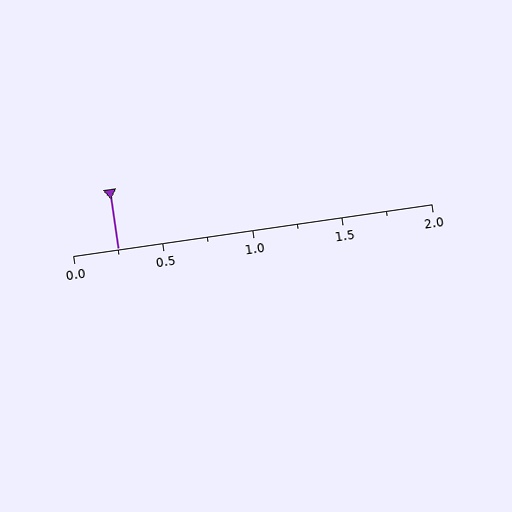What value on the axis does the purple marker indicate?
The marker indicates approximately 0.25.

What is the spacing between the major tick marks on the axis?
The major ticks are spaced 0.5 apart.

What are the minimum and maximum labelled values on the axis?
The axis runs from 0.0 to 2.0.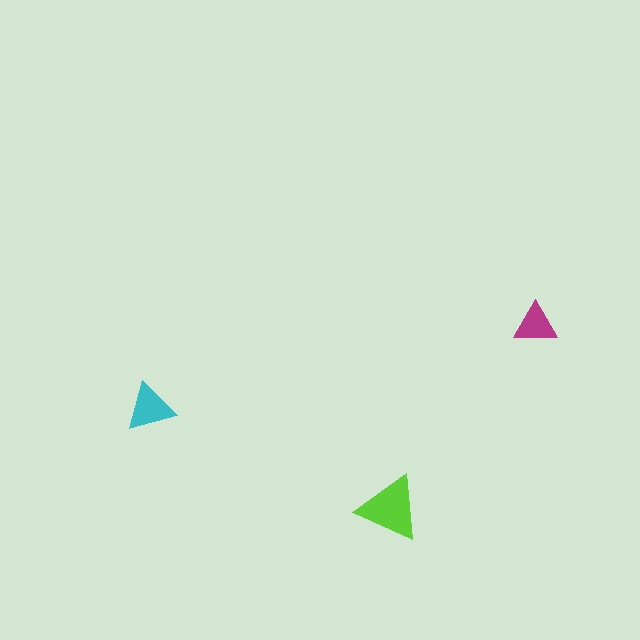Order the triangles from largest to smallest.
the lime one, the cyan one, the magenta one.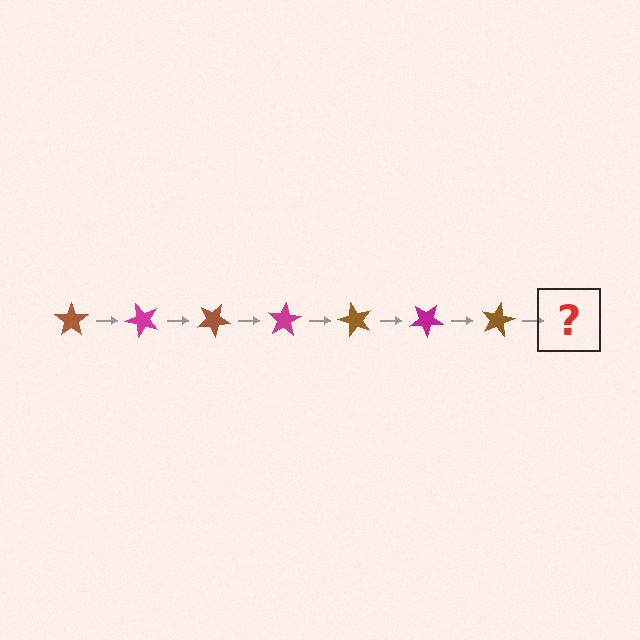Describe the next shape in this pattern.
It should be a magenta star, rotated 350 degrees from the start.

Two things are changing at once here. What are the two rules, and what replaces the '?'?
The two rules are that it rotates 50 degrees each step and the color cycles through brown and magenta. The '?' should be a magenta star, rotated 350 degrees from the start.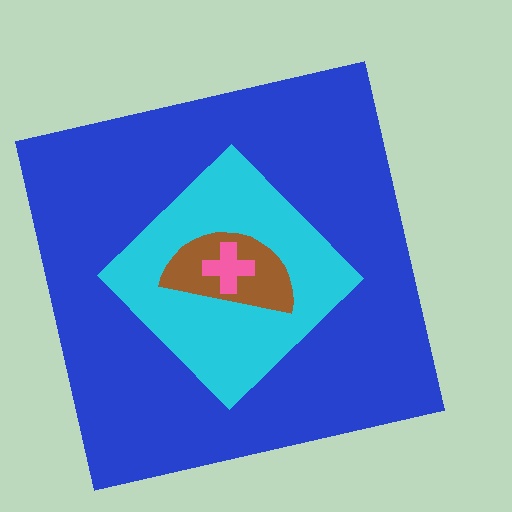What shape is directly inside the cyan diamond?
The brown semicircle.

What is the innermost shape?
The pink cross.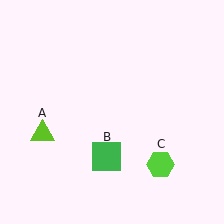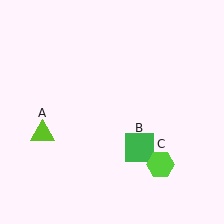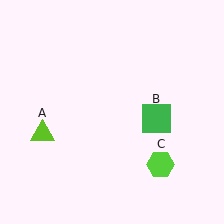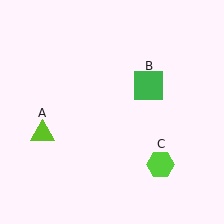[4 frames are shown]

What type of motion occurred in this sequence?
The green square (object B) rotated counterclockwise around the center of the scene.